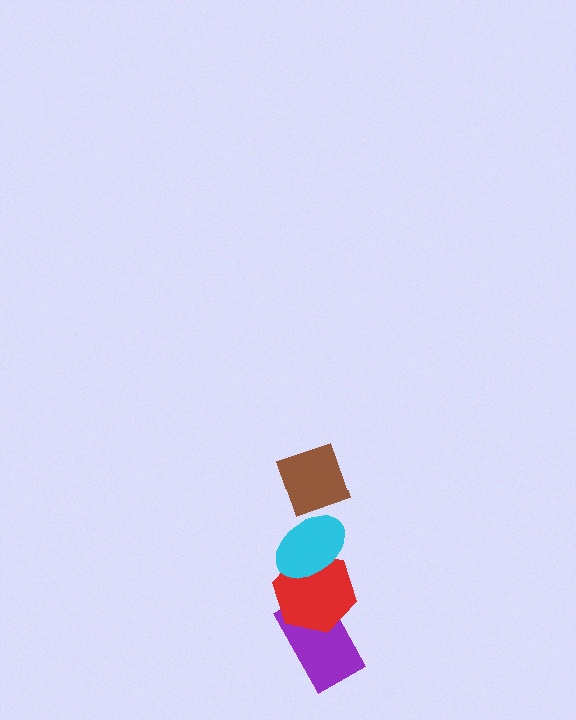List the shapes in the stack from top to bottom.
From top to bottom: the brown diamond, the cyan ellipse, the red hexagon, the purple rectangle.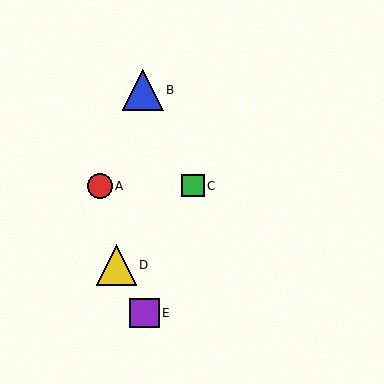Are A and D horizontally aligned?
No, A is at y≈186 and D is at y≈265.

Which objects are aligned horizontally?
Objects A, C are aligned horizontally.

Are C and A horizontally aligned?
Yes, both are at y≈186.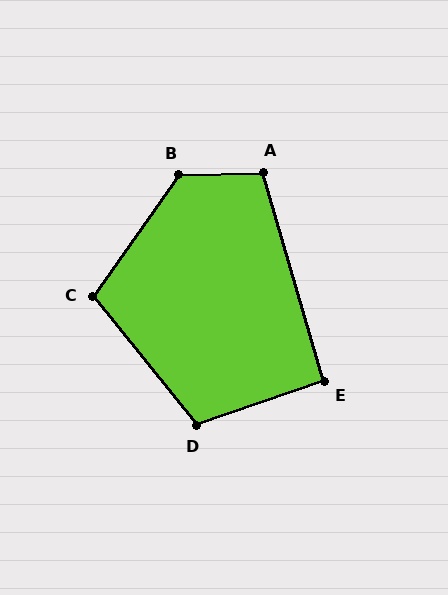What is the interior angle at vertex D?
Approximately 110 degrees (obtuse).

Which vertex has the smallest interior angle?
E, at approximately 93 degrees.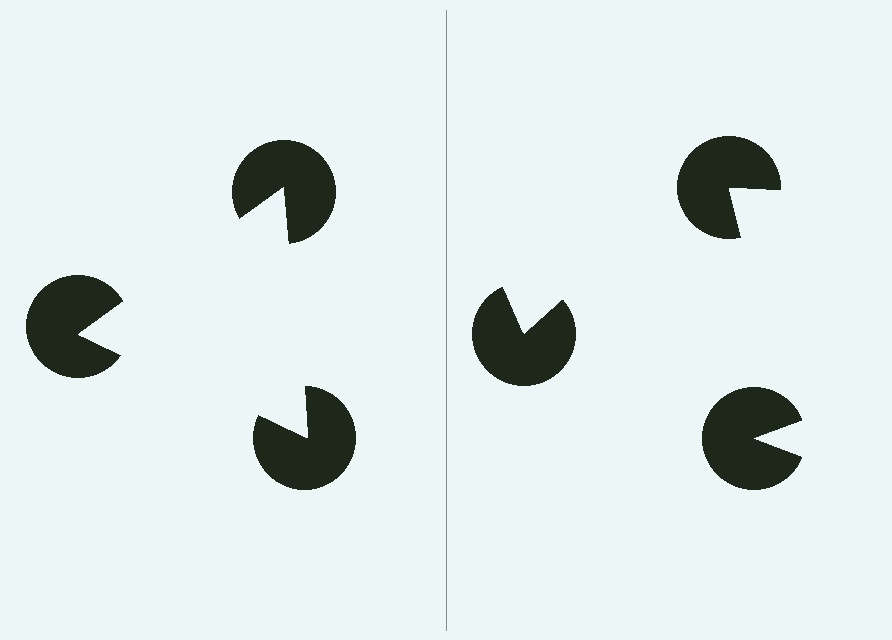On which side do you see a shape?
An illusory triangle appears on the left side. On the right side the wedge cuts are rotated, so no coherent shape forms.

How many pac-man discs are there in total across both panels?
6 — 3 on each side.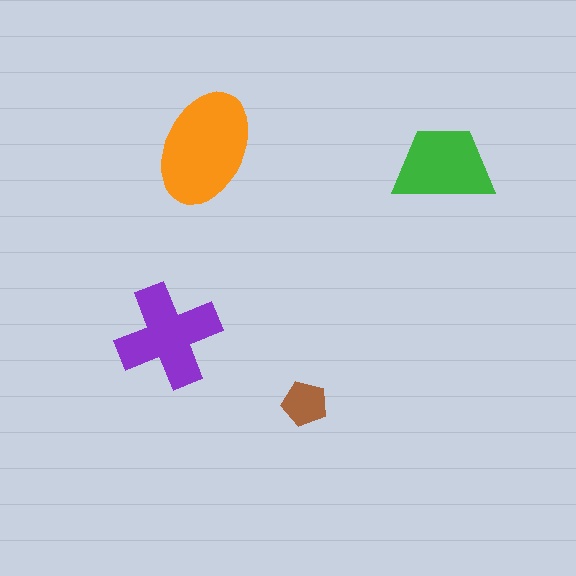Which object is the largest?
The orange ellipse.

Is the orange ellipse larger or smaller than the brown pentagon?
Larger.